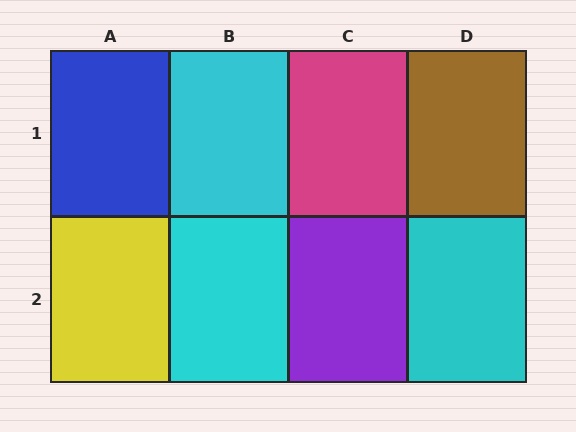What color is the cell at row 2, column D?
Cyan.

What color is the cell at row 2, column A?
Yellow.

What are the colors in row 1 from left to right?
Blue, cyan, magenta, brown.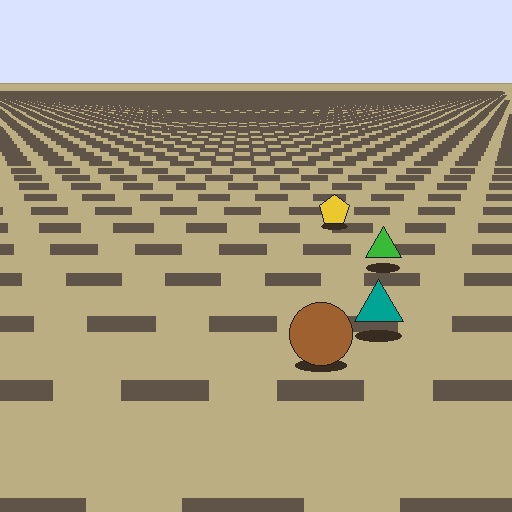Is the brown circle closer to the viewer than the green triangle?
Yes. The brown circle is closer — you can tell from the texture gradient: the ground texture is coarser near it.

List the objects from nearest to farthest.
From nearest to farthest: the brown circle, the teal triangle, the green triangle, the yellow pentagon.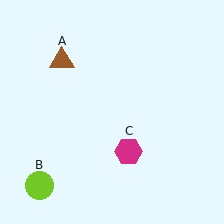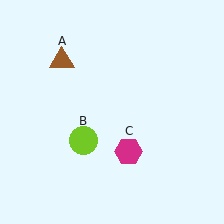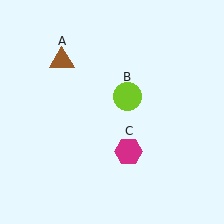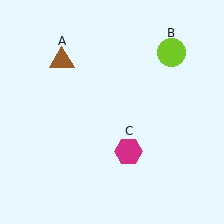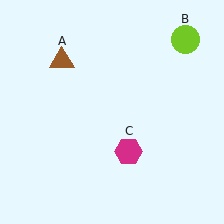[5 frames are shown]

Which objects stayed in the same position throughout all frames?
Brown triangle (object A) and magenta hexagon (object C) remained stationary.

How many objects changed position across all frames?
1 object changed position: lime circle (object B).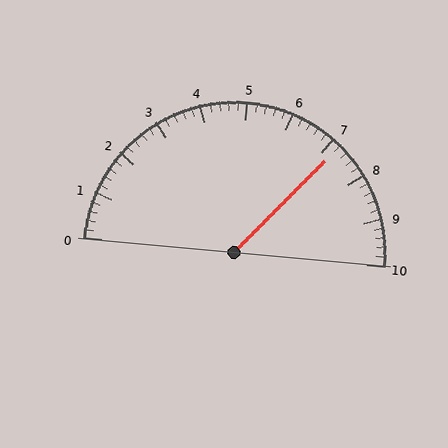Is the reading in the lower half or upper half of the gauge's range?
The reading is in the upper half of the range (0 to 10).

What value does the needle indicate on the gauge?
The needle indicates approximately 7.2.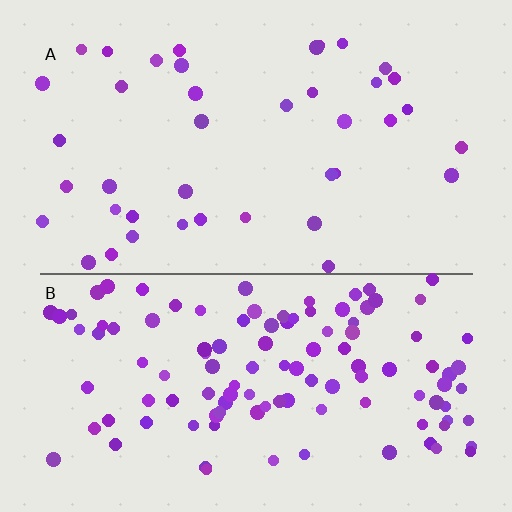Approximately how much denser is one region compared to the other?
Approximately 2.9× — region B over region A.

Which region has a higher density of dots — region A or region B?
B (the bottom).